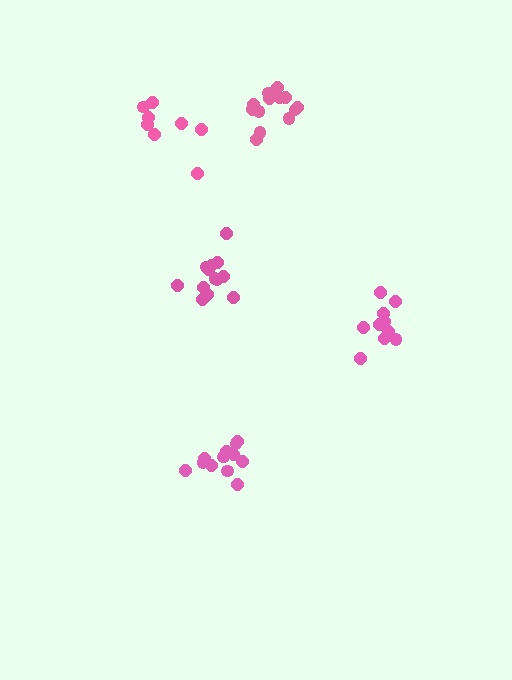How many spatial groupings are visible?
There are 5 spatial groupings.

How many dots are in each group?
Group 1: 8 dots, Group 2: 10 dots, Group 3: 13 dots, Group 4: 12 dots, Group 5: 13 dots (56 total).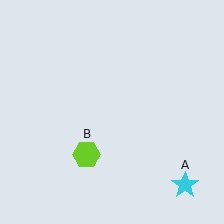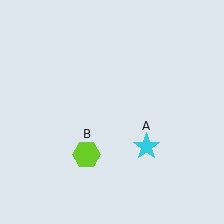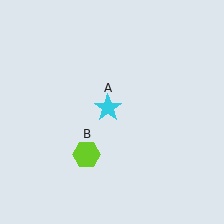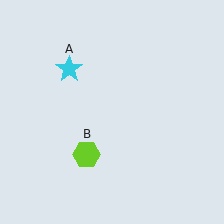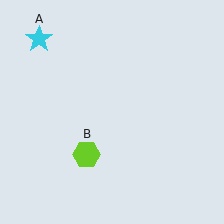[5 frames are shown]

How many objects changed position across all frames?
1 object changed position: cyan star (object A).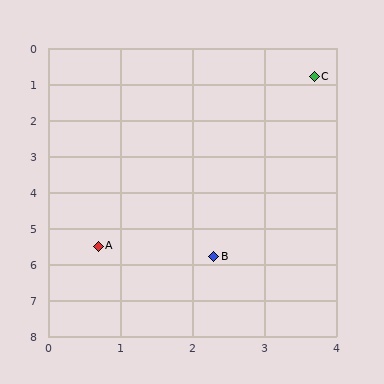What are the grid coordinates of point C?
Point C is at approximately (3.7, 0.8).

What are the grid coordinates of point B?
Point B is at approximately (2.3, 5.8).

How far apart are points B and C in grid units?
Points B and C are about 5.2 grid units apart.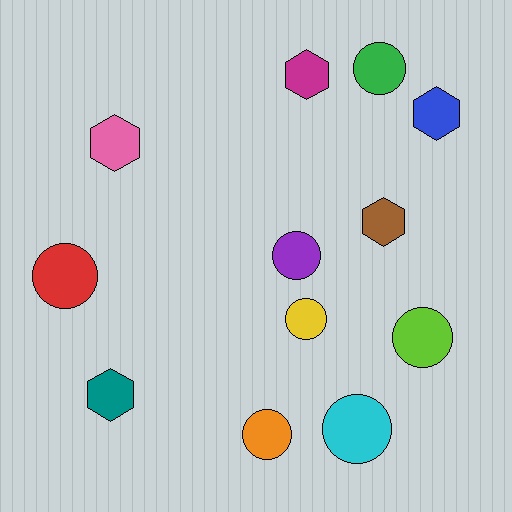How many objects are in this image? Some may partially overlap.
There are 12 objects.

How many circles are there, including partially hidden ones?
There are 7 circles.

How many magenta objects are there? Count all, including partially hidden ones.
There is 1 magenta object.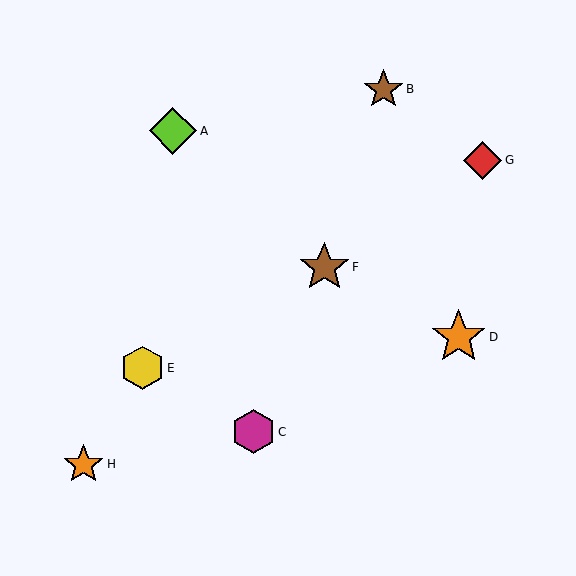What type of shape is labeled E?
Shape E is a yellow hexagon.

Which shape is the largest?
The orange star (labeled D) is the largest.